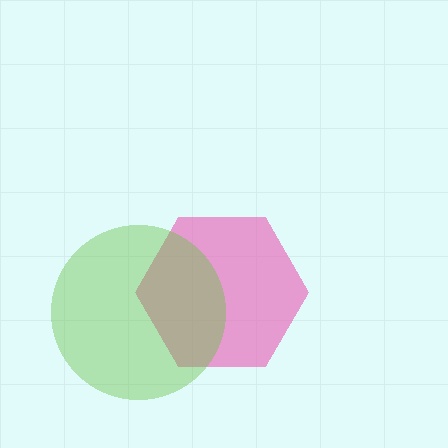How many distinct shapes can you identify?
There are 2 distinct shapes: a pink hexagon, a lime circle.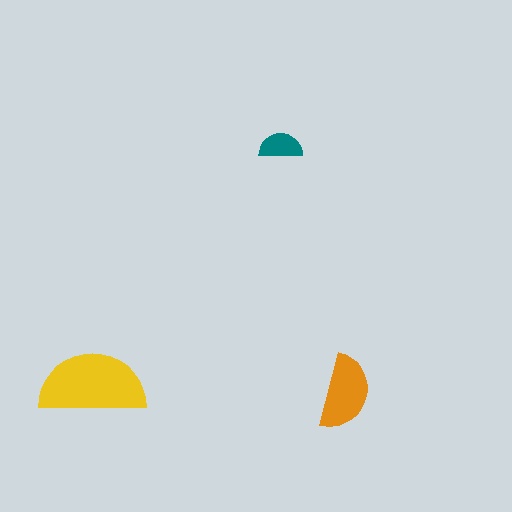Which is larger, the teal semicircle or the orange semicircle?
The orange one.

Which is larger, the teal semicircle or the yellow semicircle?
The yellow one.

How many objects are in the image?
There are 3 objects in the image.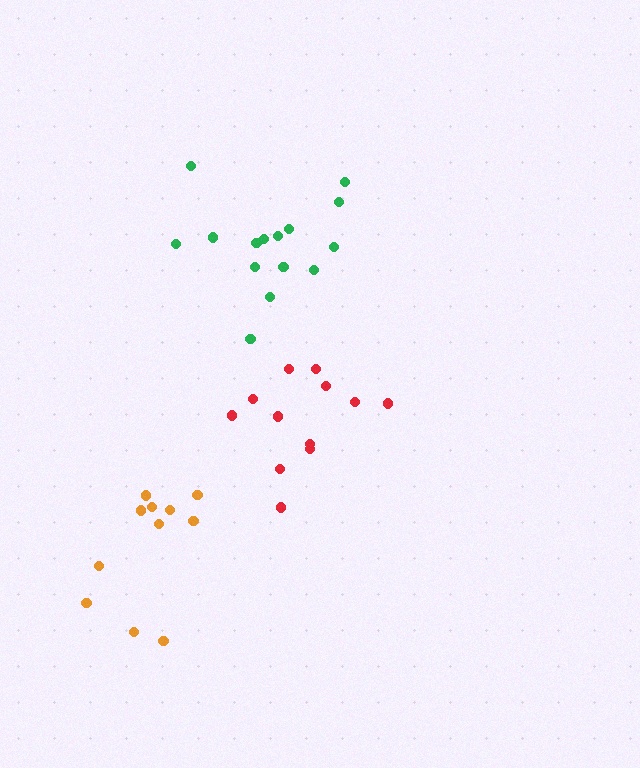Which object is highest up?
The green cluster is topmost.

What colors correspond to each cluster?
The clusters are colored: green, red, orange.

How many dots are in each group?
Group 1: 15 dots, Group 2: 12 dots, Group 3: 11 dots (38 total).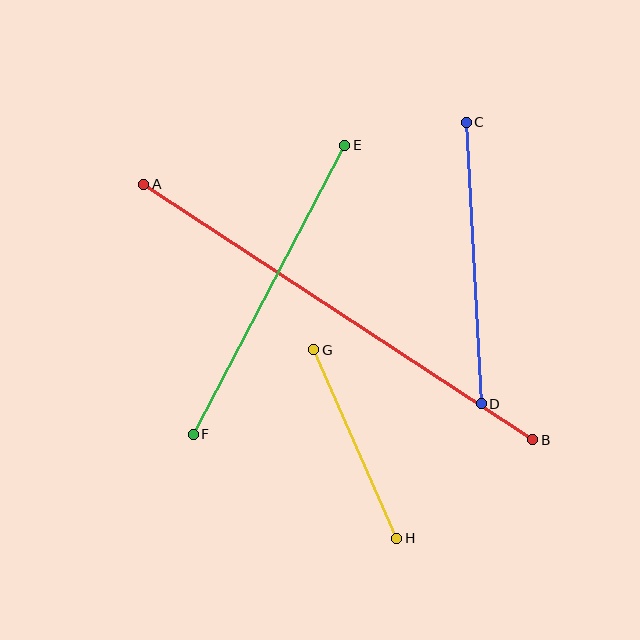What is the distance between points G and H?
The distance is approximately 206 pixels.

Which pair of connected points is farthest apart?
Points A and B are farthest apart.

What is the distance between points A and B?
The distance is approximately 466 pixels.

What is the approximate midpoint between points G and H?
The midpoint is at approximately (355, 444) pixels.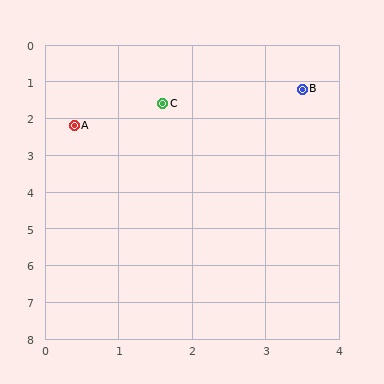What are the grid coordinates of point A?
Point A is at approximately (0.4, 2.2).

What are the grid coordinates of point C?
Point C is at approximately (1.6, 1.6).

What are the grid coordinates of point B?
Point B is at approximately (3.5, 1.2).